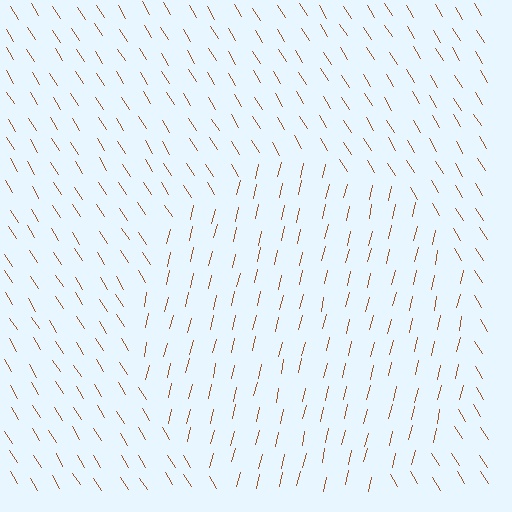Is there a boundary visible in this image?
Yes, there is a texture boundary formed by a change in line orientation.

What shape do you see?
I see a circle.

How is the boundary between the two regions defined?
The boundary is defined purely by a change in line orientation (approximately 45 degrees difference). All lines are the same color and thickness.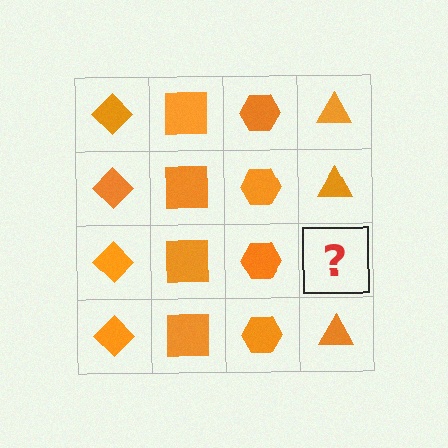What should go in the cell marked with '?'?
The missing cell should contain an orange triangle.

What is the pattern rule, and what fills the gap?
The rule is that each column has a consistent shape. The gap should be filled with an orange triangle.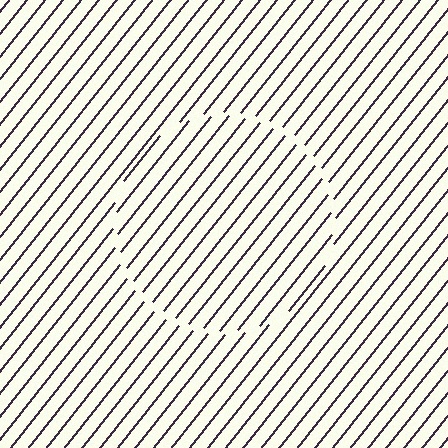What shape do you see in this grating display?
An illusory circle. The interior of the shape contains the same grating, shifted by half a period — the contour is defined by the phase discontinuity where line-ends from the inner and outer gratings abut.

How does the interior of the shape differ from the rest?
The interior of the shape contains the same grating, shifted by half a period — the contour is defined by the phase discontinuity where line-ends from the inner and outer gratings abut.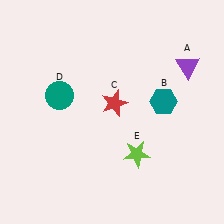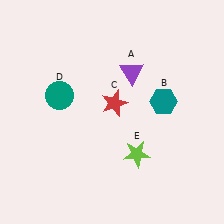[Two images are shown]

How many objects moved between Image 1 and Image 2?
1 object moved between the two images.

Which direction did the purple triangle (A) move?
The purple triangle (A) moved left.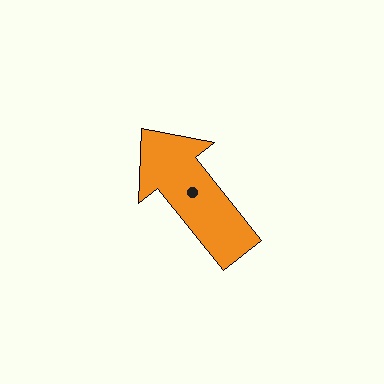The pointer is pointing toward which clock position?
Roughly 11 o'clock.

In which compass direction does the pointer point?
Northwest.